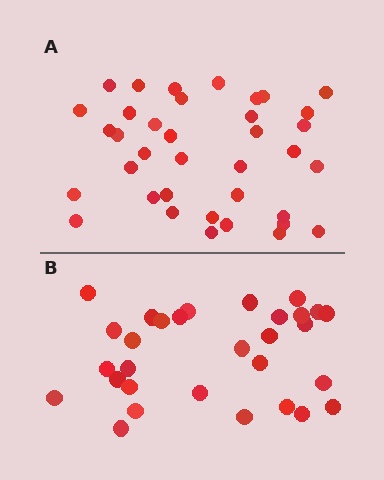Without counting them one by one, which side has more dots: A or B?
Region A (the top region) has more dots.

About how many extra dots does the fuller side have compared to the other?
Region A has roughly 8 or so more dots than region B.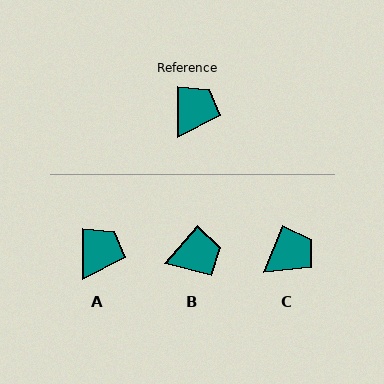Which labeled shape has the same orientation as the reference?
A.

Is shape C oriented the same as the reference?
No, it is off by about 21 degrees.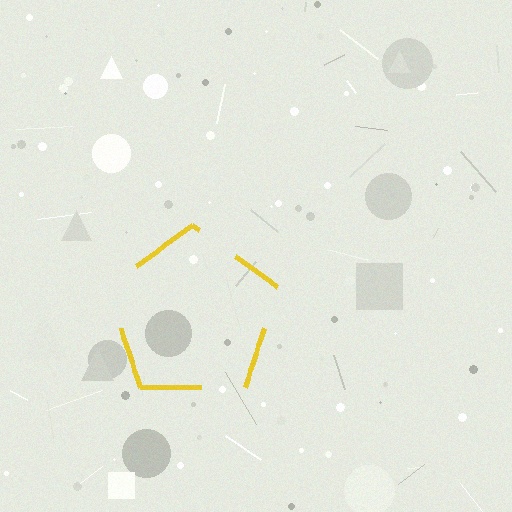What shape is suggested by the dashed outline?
The dashed outline suggests a pentagon.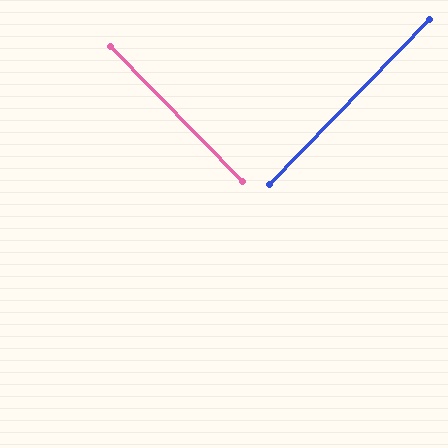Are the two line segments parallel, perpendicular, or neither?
Perpendicular — they meet at approximately 88°.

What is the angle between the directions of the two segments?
Approximately 88 degrees.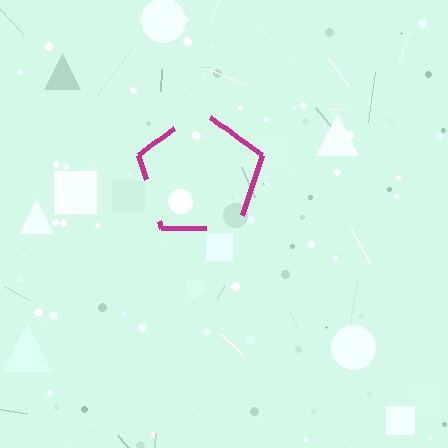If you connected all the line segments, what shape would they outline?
They would outline a pentagon.